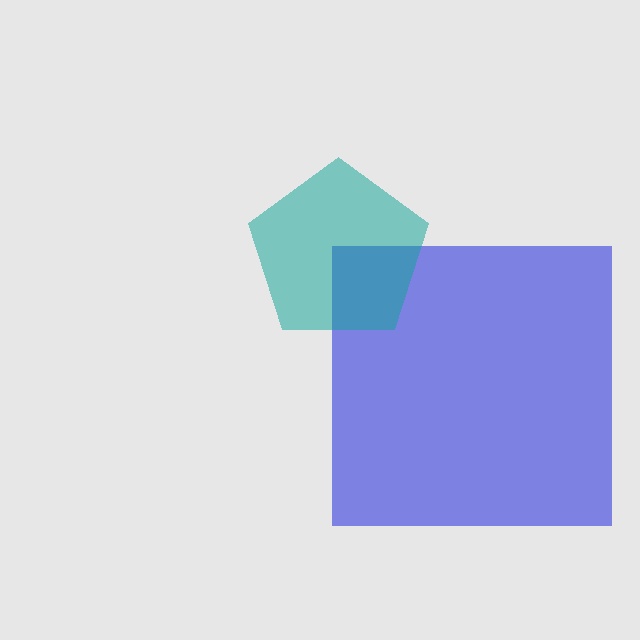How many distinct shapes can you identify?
There are 2 distinct shapes: a blue square, a teal pentagon.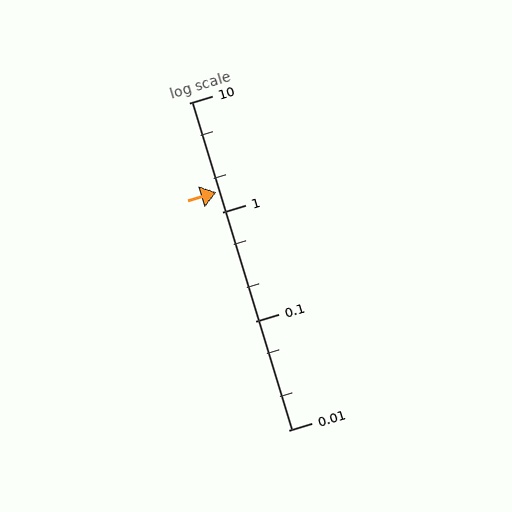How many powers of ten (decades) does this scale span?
The scale spans 3 decades, from 0.01 to 10.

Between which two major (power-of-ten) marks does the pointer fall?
The pointer is between 1 and 10.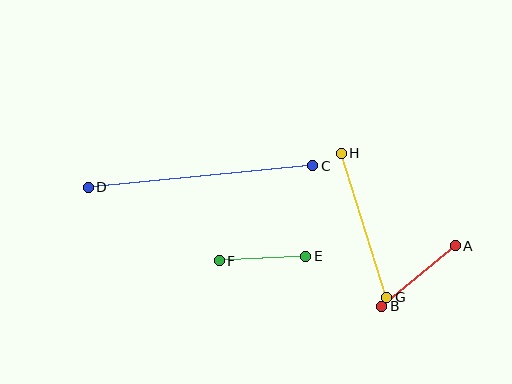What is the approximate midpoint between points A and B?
The midpoint is at approximately (419, 276) pixels.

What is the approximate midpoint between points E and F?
The midpoint is at approximately (262, 259) pixels.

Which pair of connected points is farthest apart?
Points C and D are farthest apart.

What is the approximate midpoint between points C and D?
The midpoint is at approximately (201, 177) pixels.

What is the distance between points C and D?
The distance is approximately 225 pixels.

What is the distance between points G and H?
The distance is approximately 151 pixels.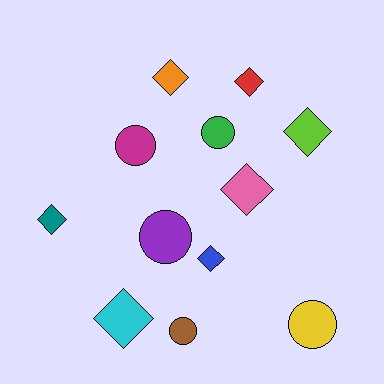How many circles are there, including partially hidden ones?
There are 5 circles.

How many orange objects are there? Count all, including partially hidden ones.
There is 1 orange object.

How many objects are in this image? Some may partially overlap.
There are 12 objects.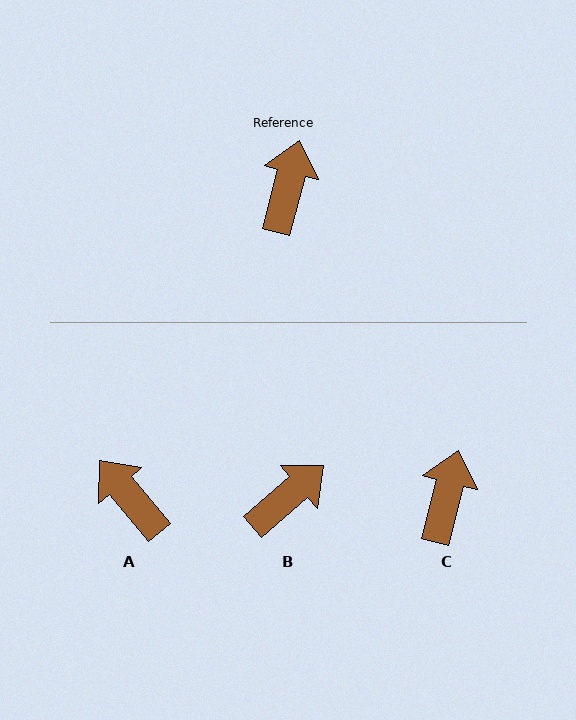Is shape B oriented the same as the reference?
No, it is off by about 34 degrees.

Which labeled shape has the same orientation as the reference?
C.